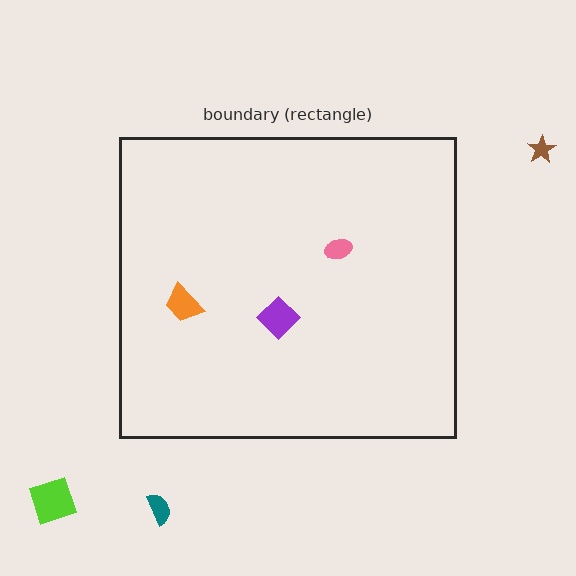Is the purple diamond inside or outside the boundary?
Inside.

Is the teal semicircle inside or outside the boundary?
Outside.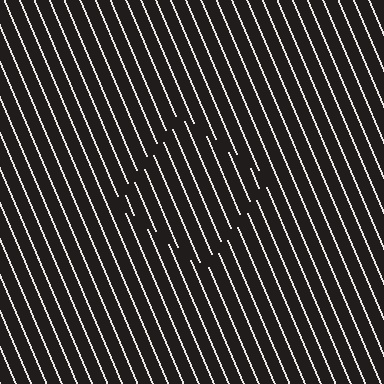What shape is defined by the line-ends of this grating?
An illusory square. The interior of the shape contains the same grating, shifted by half a period — the contour is defined by the phase discontinuity where line-ends from the inner and outer gratings abut.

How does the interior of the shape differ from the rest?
The interior of the shape contains the same grating, shifted by half a period — the contour is defined by the phase discontinuity where line-ends from the inner and outer gratings abut.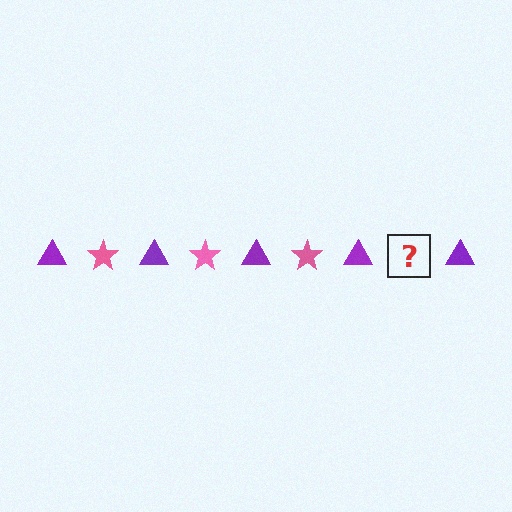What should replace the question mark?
The question mark should be replaced with a pink star.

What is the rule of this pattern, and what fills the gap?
The rule is that the pattern alternates between purple triangle and pink star. The gap should be filled with a pink star.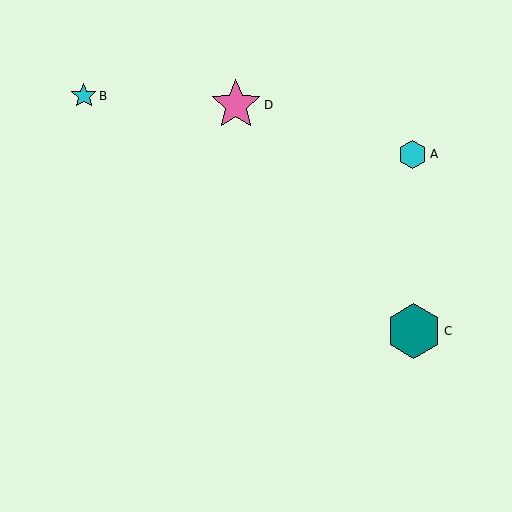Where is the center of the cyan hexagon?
The center of the cyan hexagon is at (413, 154).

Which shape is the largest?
The teal hexagon (labeled C) is the largest.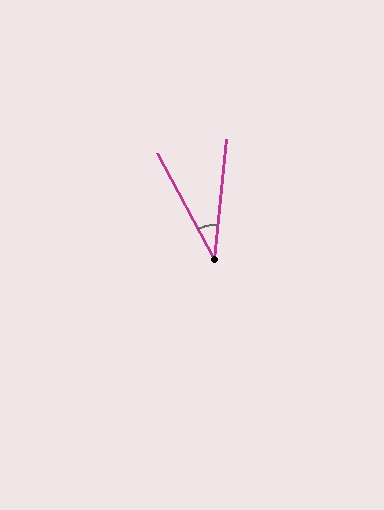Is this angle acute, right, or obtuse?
It is acute.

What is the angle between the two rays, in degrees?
Approximately 34 degrees.